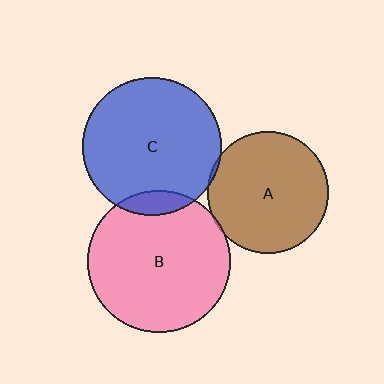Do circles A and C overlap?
Yes.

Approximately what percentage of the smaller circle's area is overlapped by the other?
Approximately 5%.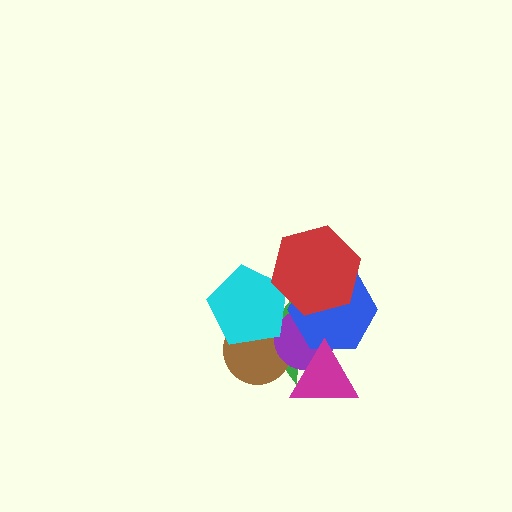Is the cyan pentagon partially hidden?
Yes, it is partially covered by another shape.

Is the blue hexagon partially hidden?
Yes, it is partially covered by another shape.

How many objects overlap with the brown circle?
3 objects overlap with the brown circle.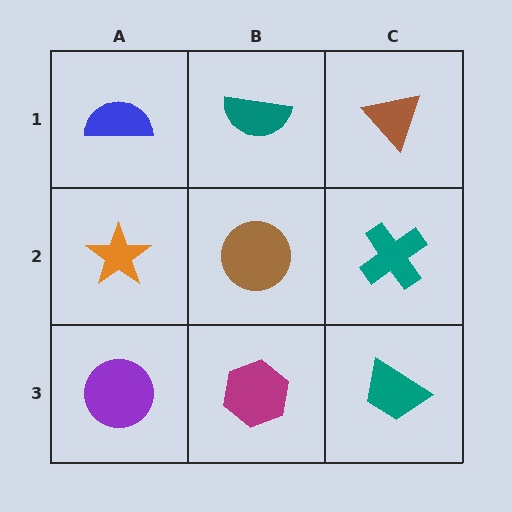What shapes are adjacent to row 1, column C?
A teal cross (row 2, column C), a teal semicircle (row 1, column B).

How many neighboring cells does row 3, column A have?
2.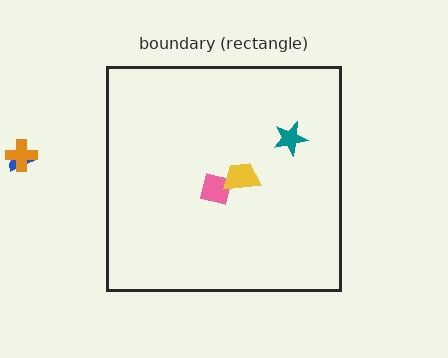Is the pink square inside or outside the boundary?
Inside.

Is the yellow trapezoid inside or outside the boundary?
Inside.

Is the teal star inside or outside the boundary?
Inside.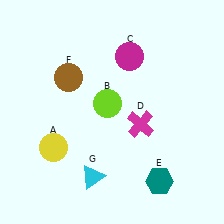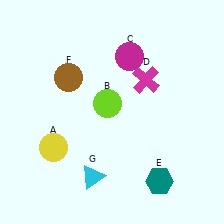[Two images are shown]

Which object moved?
The magenta cross (D) moved up.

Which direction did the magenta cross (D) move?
The magenta cross (D) moved up.